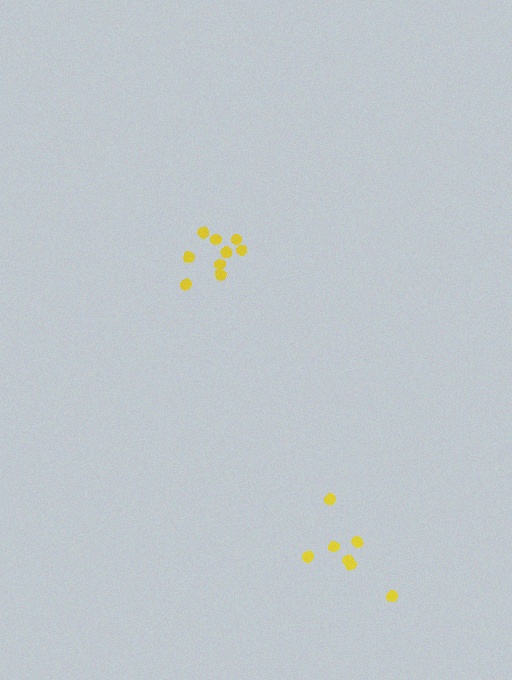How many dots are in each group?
Group 1: 9 dots, Group 2: 7 dots (16 total).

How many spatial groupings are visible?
There are 2 spatial groupings.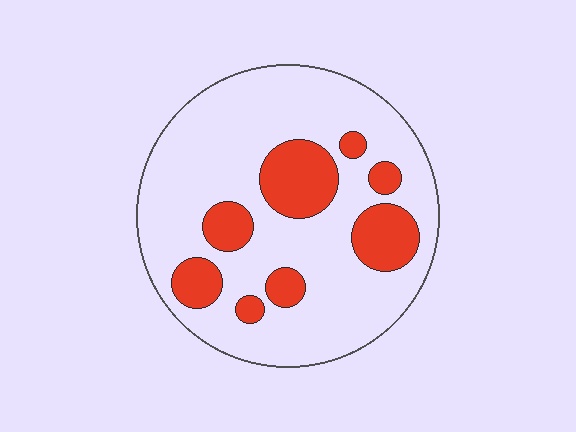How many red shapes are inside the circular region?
8.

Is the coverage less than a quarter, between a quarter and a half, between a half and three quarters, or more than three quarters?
Less than a quarter.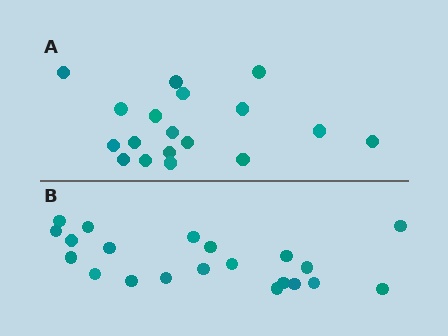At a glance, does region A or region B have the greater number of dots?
Region B (the bottom region) has more dots.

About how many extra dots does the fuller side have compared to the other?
Region B has just a few more — roughly 2 or 3 more dots than region A.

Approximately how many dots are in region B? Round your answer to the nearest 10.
About 20 dots. (The exact count is 21, which rounds to 20.)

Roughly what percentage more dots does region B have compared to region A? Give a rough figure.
About 15% more.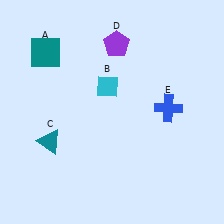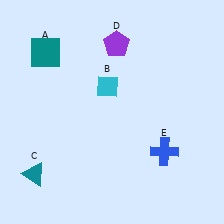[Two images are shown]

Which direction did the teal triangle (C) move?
The teal triangle (C) moved down.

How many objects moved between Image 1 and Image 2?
2 objects moved between the two images.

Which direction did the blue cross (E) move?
The blue cross (E) moved down.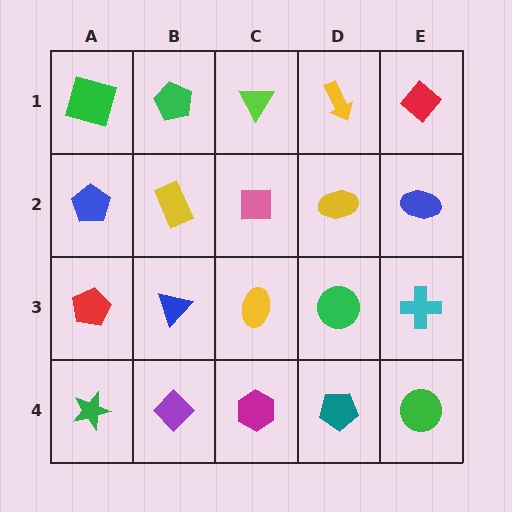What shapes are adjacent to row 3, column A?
A blue pentagon (row 2, column A), a green star (row 4, column A), a blue triangle (row 3, column B).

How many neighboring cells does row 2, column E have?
3.